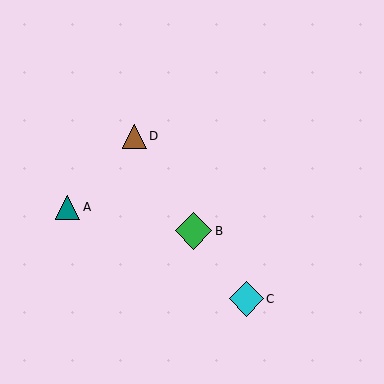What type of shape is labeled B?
Shape B is a green diamond.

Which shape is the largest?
The green diamond (labeled B) is the largest.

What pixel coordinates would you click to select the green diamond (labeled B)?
Click at (193, 231) to select the green diamond B.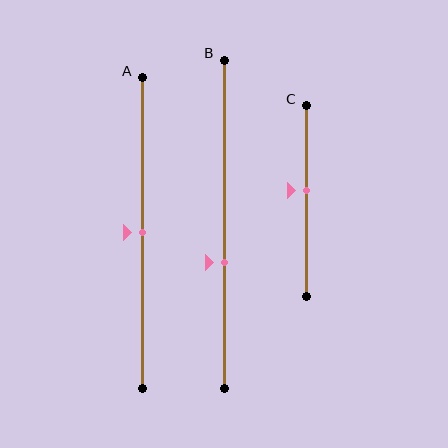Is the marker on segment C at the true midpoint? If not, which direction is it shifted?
No, the marker on segment C is shifted upward by about 5% of the segment length.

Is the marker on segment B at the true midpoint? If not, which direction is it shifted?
No, the marker on segment B is shifted downward by about 12% of the segment length.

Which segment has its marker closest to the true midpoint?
Segment A has its marker closest to the true midpoint.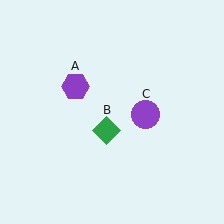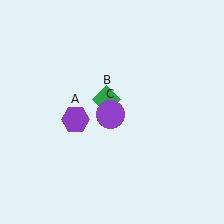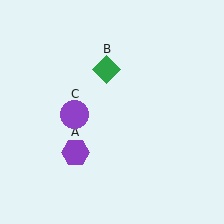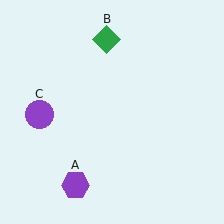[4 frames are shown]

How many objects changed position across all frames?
3 objects changed position: purple hexagon (object A), green diamond (object B), purple circle (object C).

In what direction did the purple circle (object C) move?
The purple circle (object C) moved left.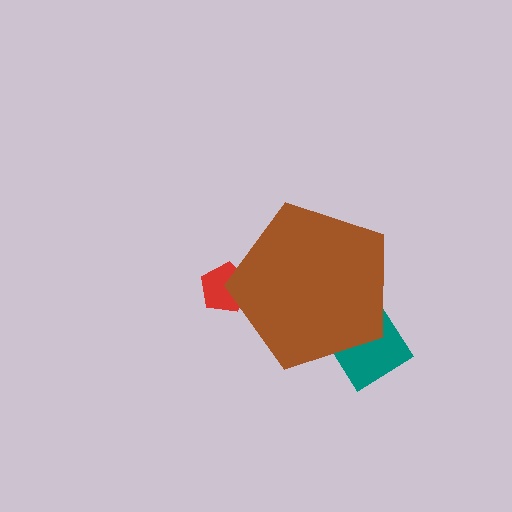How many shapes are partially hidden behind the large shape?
3 shapes are partially hidden.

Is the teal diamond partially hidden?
Yes, the teal diamond is partially hidden behind the brown pentagon.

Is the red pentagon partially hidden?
Yes, the red pentagon is partially hidden behind the brown pentagon.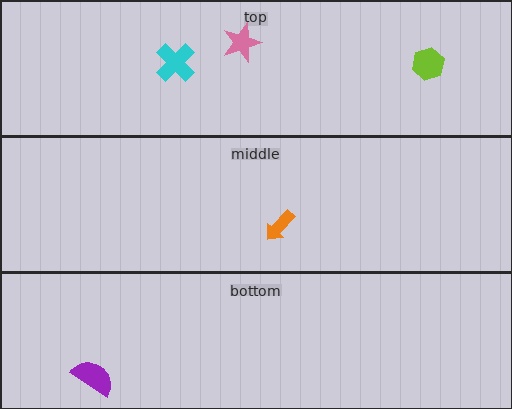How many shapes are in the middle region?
1.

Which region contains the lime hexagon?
The top region.